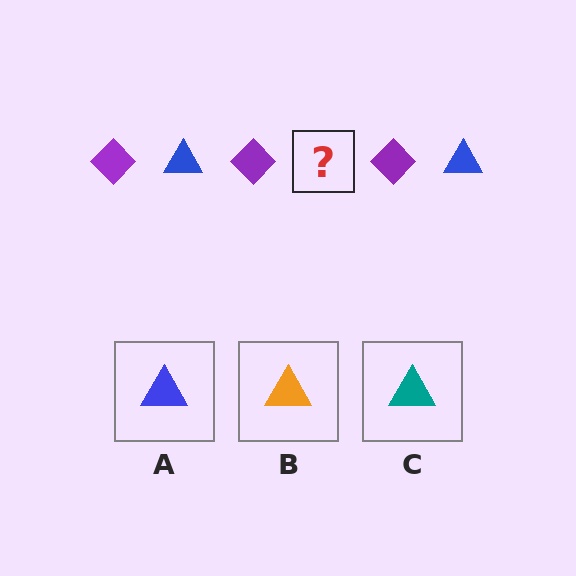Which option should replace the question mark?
Option A.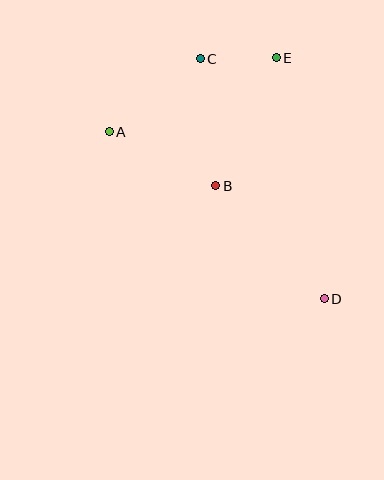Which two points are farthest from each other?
Points A and D are farthest from each other.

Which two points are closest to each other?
Points C and E are closest to each other.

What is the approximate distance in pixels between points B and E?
The distance between B and E is approximately 141 pixels.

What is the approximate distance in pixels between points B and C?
The distance between B and C is approximately 128 pixels.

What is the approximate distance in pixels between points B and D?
The distance between B and D is approximately 156 pixels.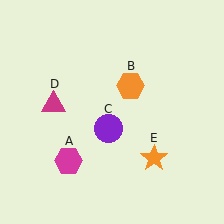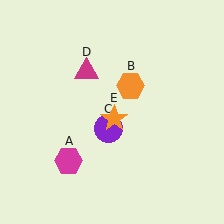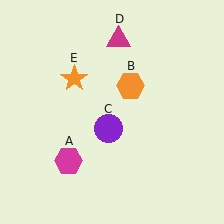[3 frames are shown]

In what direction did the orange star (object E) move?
The orange star (object E) moved up and to the left.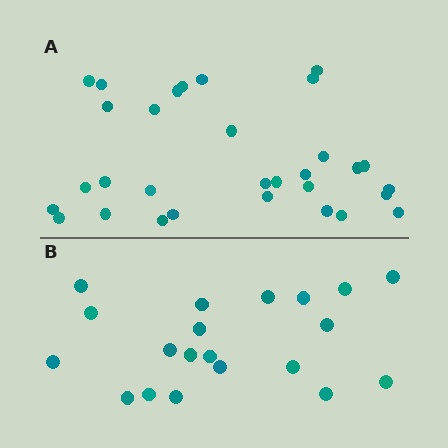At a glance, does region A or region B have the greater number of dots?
Region A (the top region) has more dots.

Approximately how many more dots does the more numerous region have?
Region A has roughly 12 or so more dots than region B.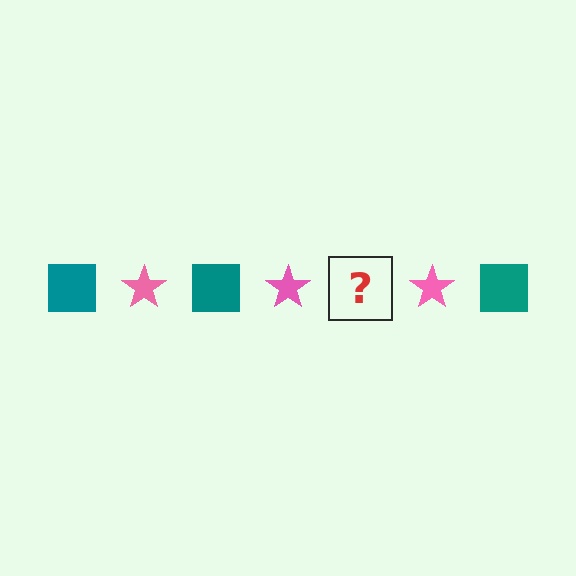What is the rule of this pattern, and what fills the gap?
The rule is that the pattern alternates between teal square and pink star. The gap should be filled with a teal square.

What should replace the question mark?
The question mark should be replaced with a teal square.